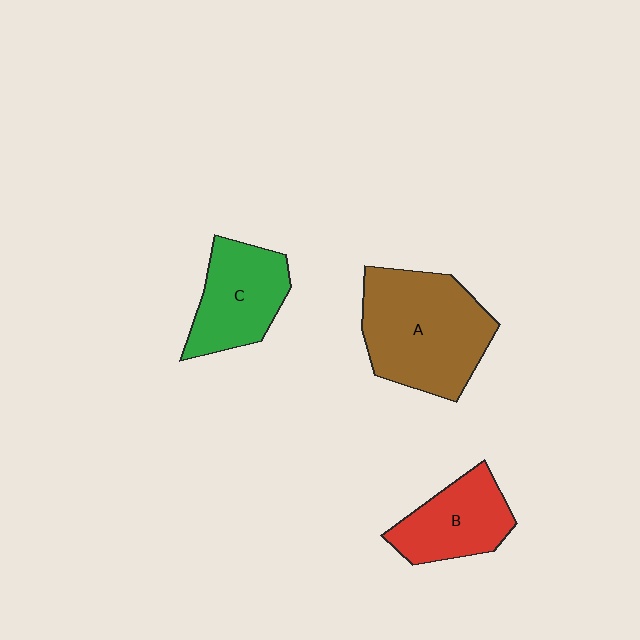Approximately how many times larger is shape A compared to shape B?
Approximately 1.7 times.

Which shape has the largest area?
Shape A (brown).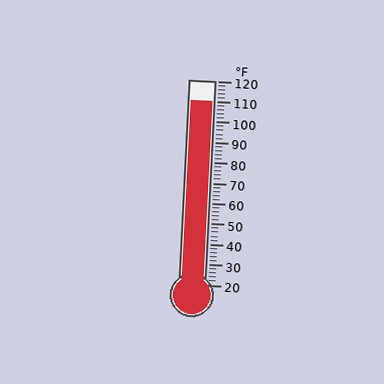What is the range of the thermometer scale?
The thermometer scale ranges from 20°F to 120°F.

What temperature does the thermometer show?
The thermometer shows approximately 110°F.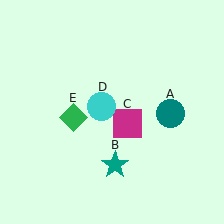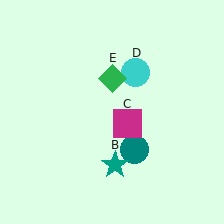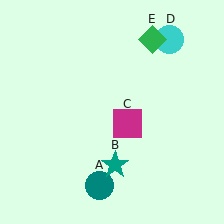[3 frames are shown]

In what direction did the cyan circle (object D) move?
The cyan circle (object D) moved up and to the right.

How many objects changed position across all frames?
3 objects changed position: teal circle (object A), cyan circle (object D), green diamond (object E).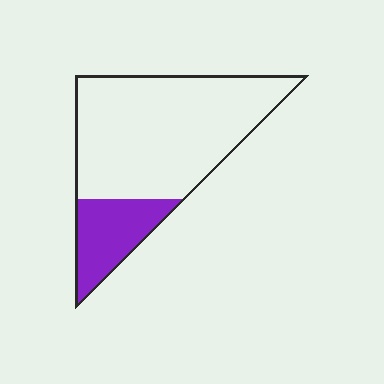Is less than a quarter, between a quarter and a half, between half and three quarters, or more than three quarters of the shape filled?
Less than a quarter.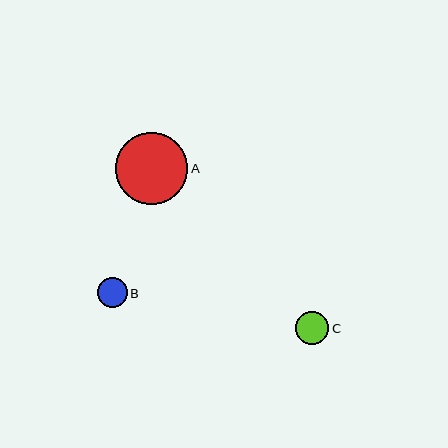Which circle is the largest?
Circle A is the largest with a size of approximately 72 pixels.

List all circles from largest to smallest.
From largest to smallest: A, C, B.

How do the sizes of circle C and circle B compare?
Circle C and circle B are approximately the same size.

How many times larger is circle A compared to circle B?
Circle A is approximately 2.4 times the size of circle B.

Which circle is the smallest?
Circle B is the smallest with a size of approximately 30 pixels.